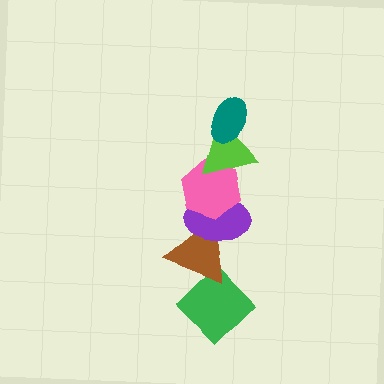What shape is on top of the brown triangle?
The purple ellipse is on top of the brown triangle.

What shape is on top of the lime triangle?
The teal ellipse is on top of the lime triangle.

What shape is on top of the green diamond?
The brown triangle is on top of the green diamond.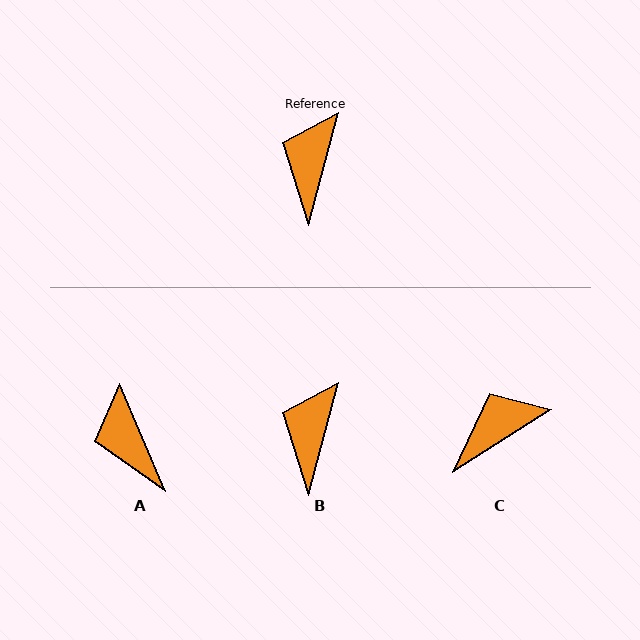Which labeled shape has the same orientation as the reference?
B.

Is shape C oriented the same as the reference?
No, it is off by about 43 degrees.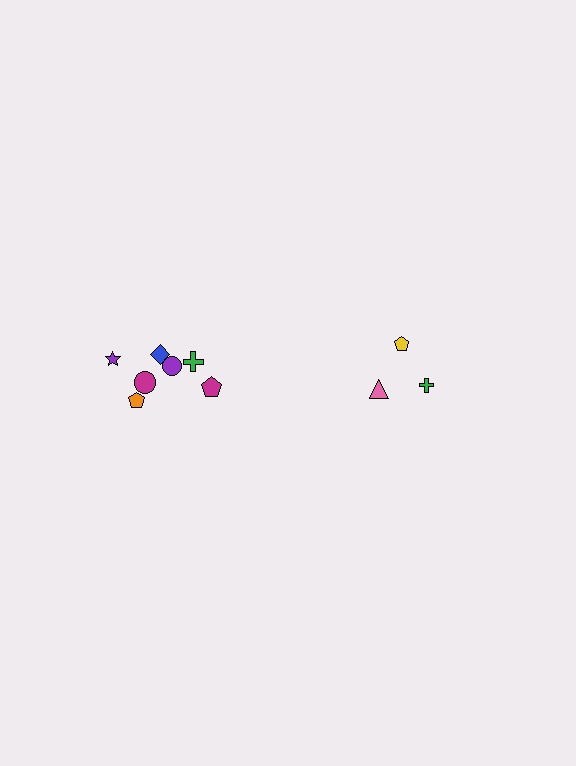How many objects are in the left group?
There are 7 objects.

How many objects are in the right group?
There are 3 objects.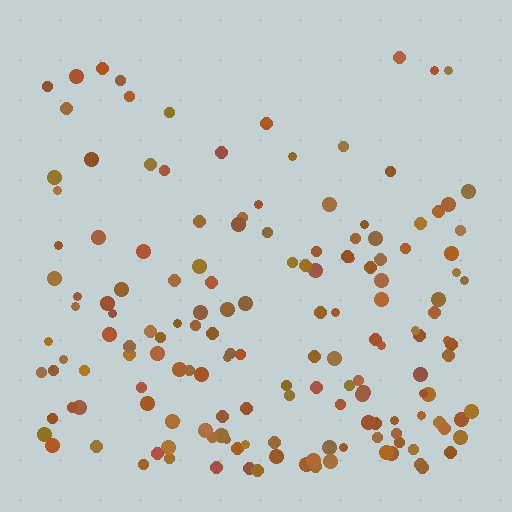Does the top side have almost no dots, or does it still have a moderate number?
Still a moderate number, just noticeably fewer than the bottom.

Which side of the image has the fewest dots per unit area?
The top.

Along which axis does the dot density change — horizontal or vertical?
Vertical.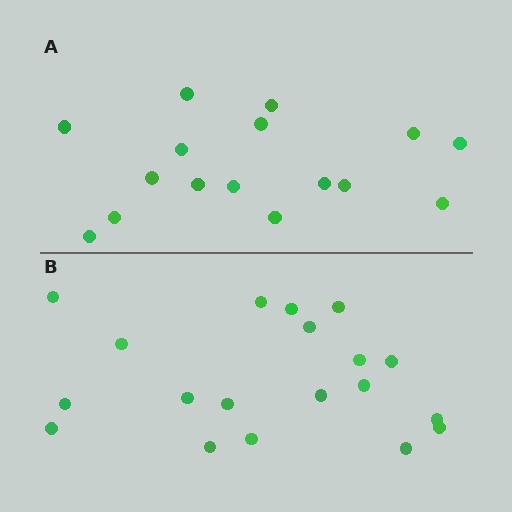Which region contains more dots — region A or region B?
Region B (the bottom region) has more dots.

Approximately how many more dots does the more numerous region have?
Region B has just a few more — roughly 2 or 3 more dots than region A.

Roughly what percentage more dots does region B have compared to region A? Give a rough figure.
About 20% more.